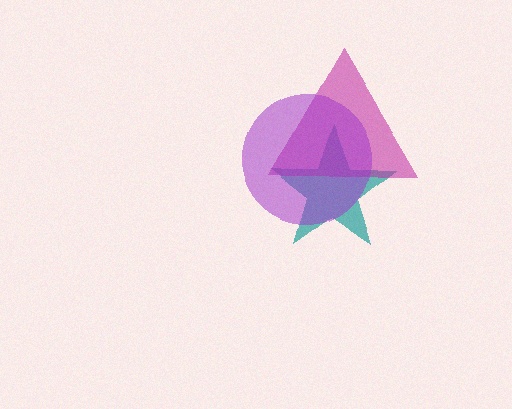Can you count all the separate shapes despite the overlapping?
Yes, there are 3 separate shapes.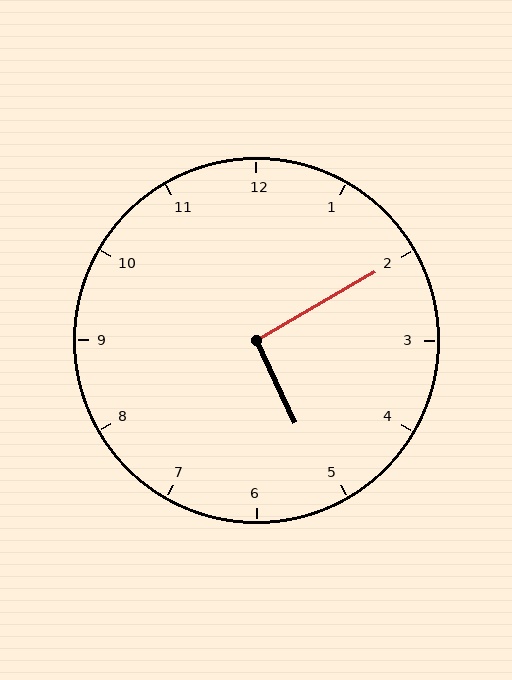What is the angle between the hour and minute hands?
Approximately 95 degrees.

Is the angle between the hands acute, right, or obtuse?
It is right.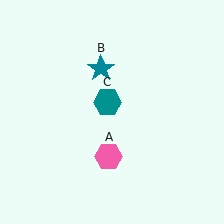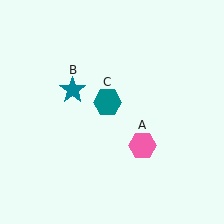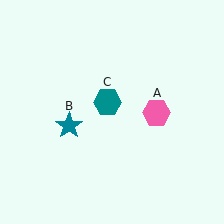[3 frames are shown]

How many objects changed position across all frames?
2 objects changed position: pink hexagon (object A), teal star (object B).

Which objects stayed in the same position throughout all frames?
Teal hexagon (object C) remained stationary.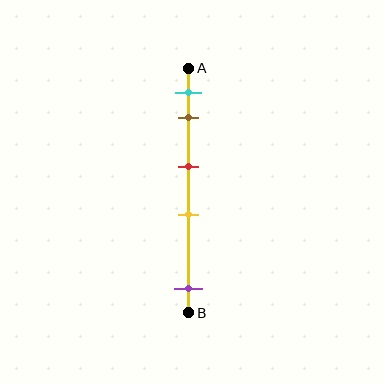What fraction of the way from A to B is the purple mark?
The purple mark is approximately 90% (0.9) of the way from A to B.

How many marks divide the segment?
There are 5 marks dividing the segment.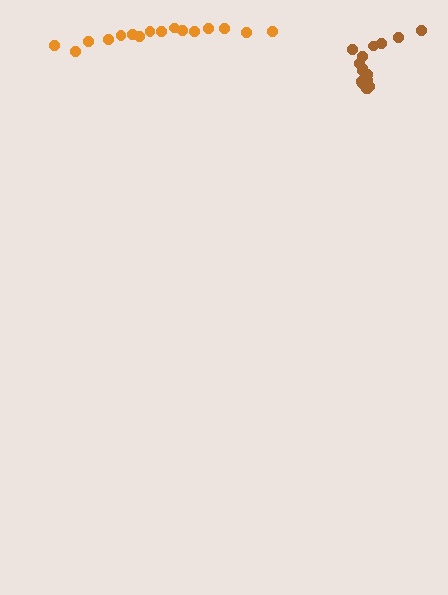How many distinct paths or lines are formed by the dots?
There are 2 distinct paths.